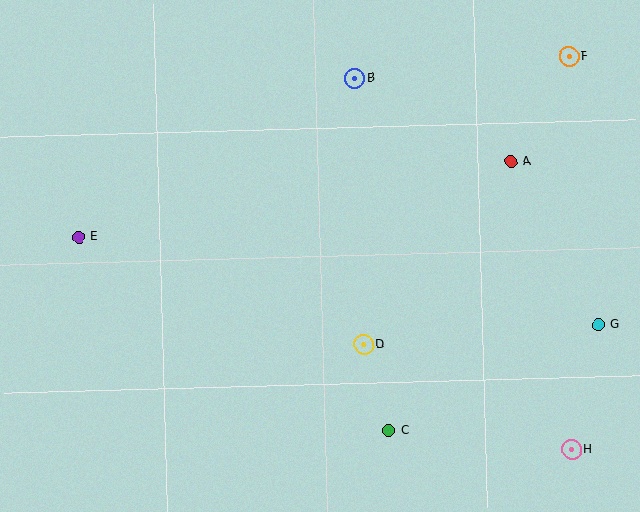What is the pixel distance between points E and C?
The distance between E and C is 366 pixels.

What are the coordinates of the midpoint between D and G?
The midpoint between D and G is at (481, 335).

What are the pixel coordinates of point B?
Point B is at (355, 78).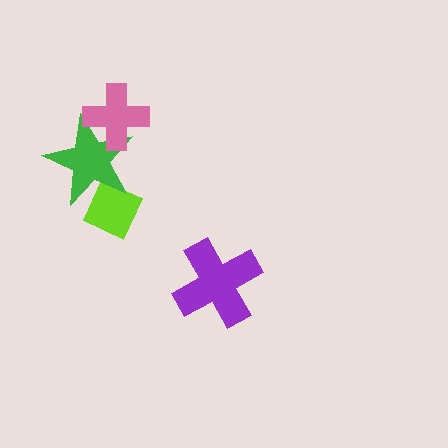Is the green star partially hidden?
Yes, it is partially covered by another shape.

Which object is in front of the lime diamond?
The green star is in front of the lime diamond.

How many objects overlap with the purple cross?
0 objects overlap with the purple cross.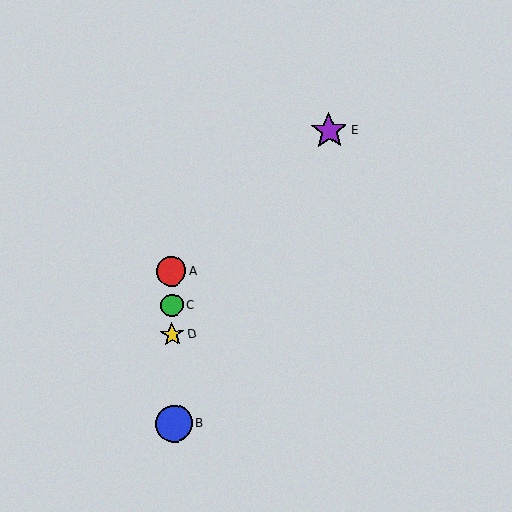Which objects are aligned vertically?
Objects A, B, C, D are aligned vertically.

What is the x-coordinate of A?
Object A is at x≈171.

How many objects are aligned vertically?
4 objects (A, B, C, D) are aligned vertically.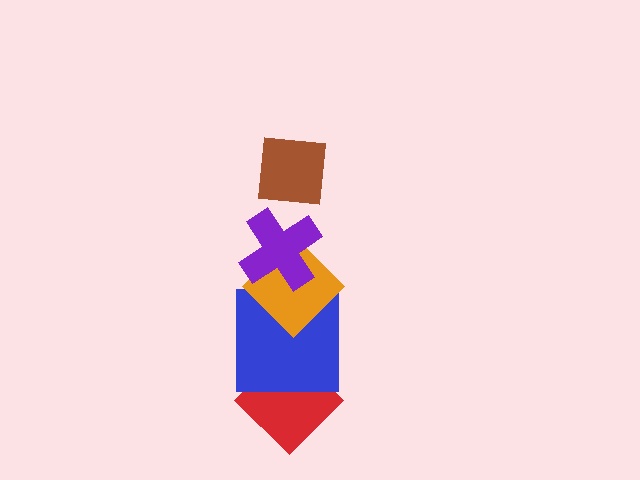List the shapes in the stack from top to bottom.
From top to bottom: the brown square, the purple cross, the orange diamond, the blue square, the red diamond.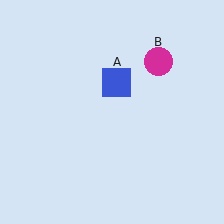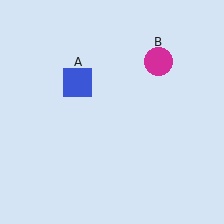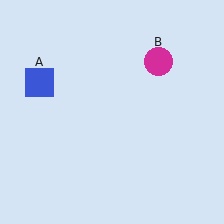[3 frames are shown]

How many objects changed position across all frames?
1 object changed position: blue square (object A).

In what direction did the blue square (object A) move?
The blue square (object A) moved left.